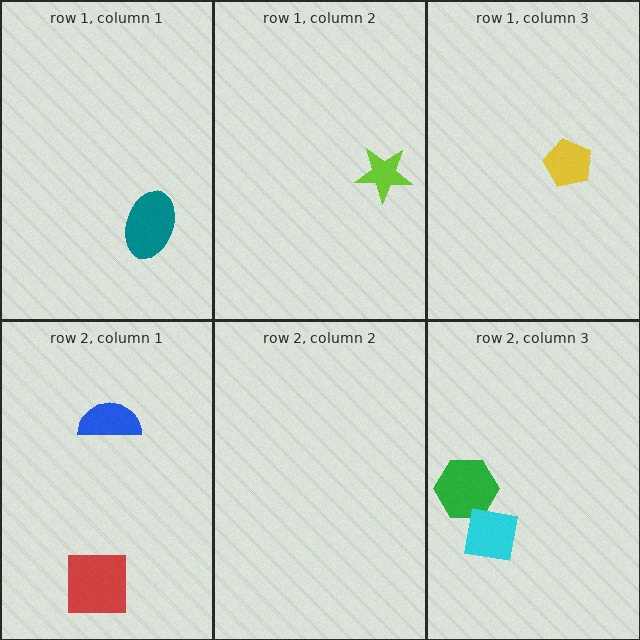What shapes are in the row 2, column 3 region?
The green hexagon, the cyan square.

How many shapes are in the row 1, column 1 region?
1.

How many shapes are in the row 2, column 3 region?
2.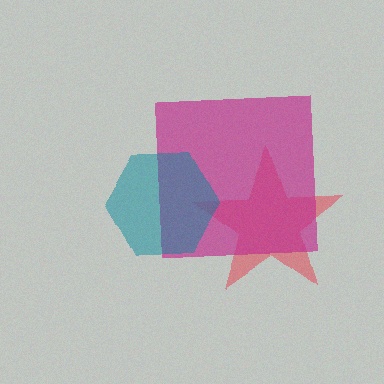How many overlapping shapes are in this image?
There are 3 overlapping shapes in the image.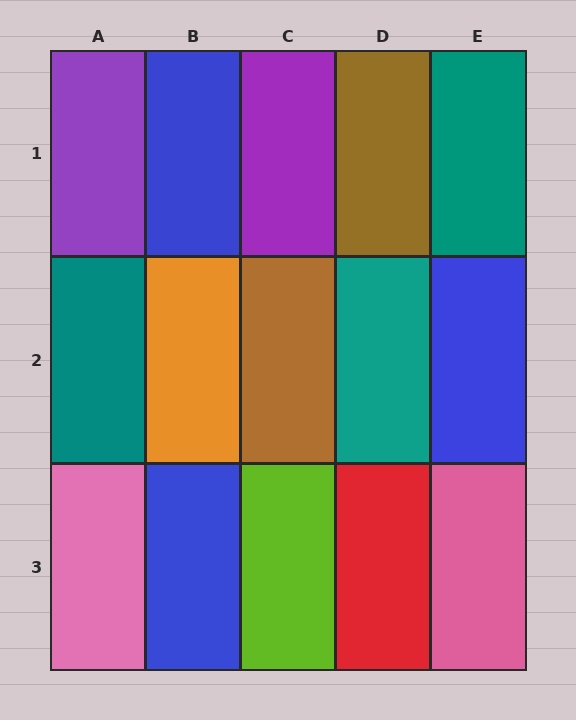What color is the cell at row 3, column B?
Blue.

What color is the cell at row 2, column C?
Brown.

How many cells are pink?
2 cells are pink.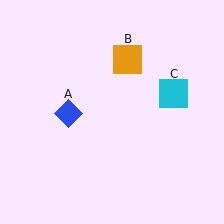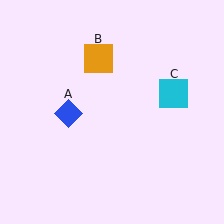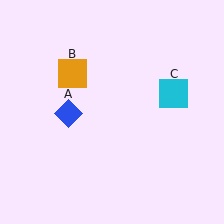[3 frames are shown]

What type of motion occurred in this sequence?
The orange square (object B) rotated counterclockwise around the center of the scene.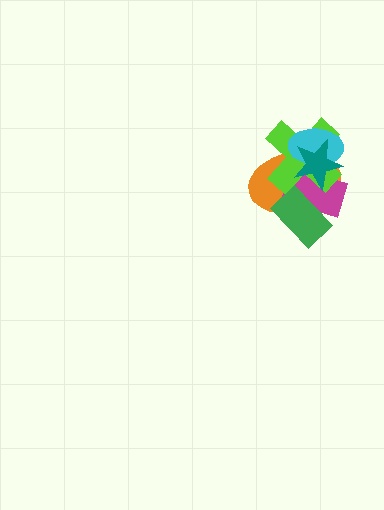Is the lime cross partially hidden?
Yes, it is partially covered by another shape.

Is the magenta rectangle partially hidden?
Yes, it is partially covered by another shape.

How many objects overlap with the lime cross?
5 objects overlap with the lime cross.